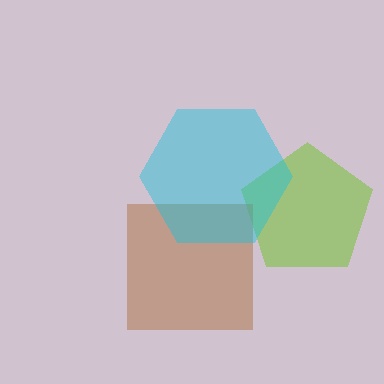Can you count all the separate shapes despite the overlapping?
Yes, there are 3 separate shapes.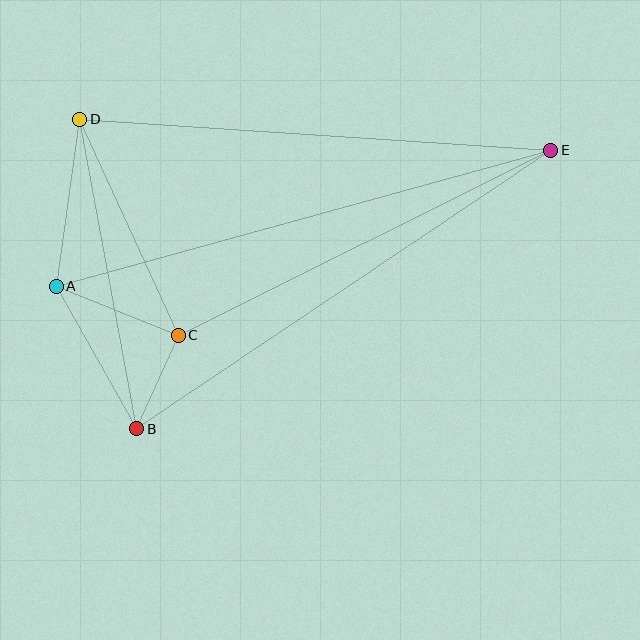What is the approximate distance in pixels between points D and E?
The distance between D and E is approximately 472 pixels.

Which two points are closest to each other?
Points B and C are closest to each other.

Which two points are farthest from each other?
Points A and E are farthest from each other.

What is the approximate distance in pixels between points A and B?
The distance between A and B is approximately 164 pixels.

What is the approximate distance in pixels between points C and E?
The distance between C and E is approximately 416 pixels.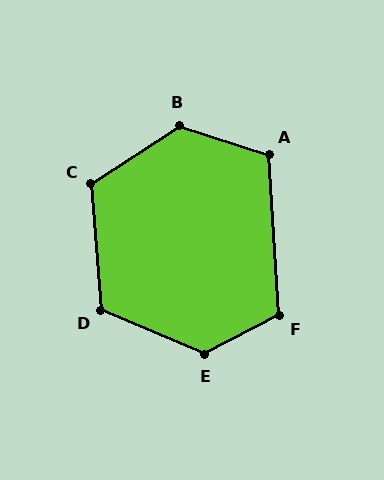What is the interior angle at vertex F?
Approximately 114 degrees (obtuse).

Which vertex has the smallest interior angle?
A, at approximately 111 degrees.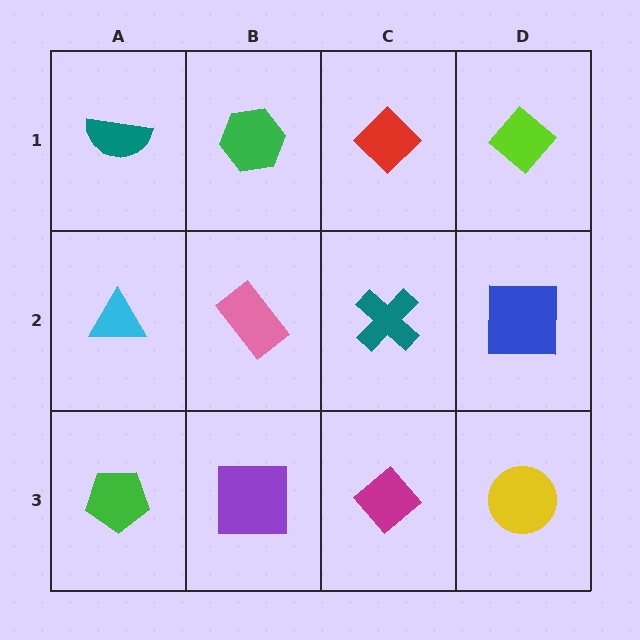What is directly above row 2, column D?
A lime diamond.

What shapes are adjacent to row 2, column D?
A lime diamond (row 1, column D), a yellow circle (row 3, column D), a teal cross (row 2, column C).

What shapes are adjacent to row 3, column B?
A pink rectangle (row 2, column B), a green pentagon (row 3, column A), a magenta diamond (row 3, column C).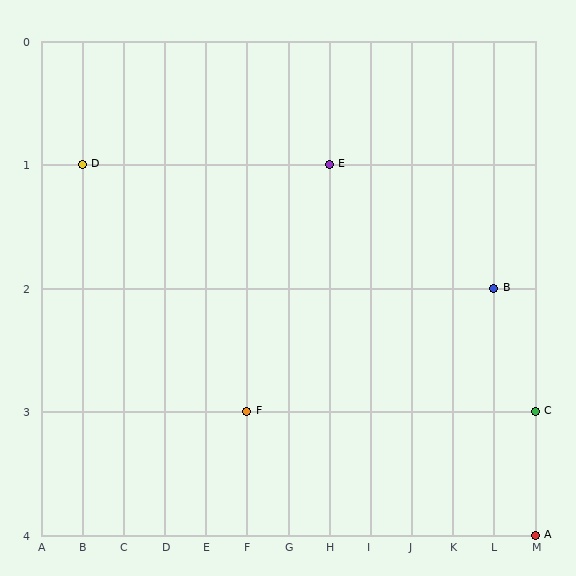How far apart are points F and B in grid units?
Points F and B are 6 columns and 1 row apart (about 6.1 grid units diagonally).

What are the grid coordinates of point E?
Point E is at grid coordinates (H, 1).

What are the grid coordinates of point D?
Point D is at grid coordinates (B, 1).